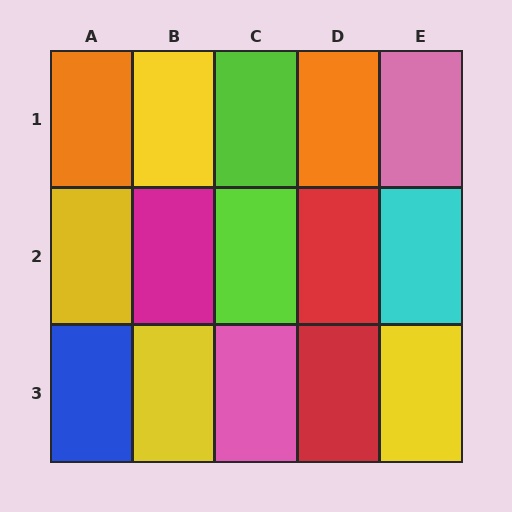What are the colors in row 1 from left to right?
Orange, yellow, lime, orange, pink.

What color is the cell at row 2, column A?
Yellow.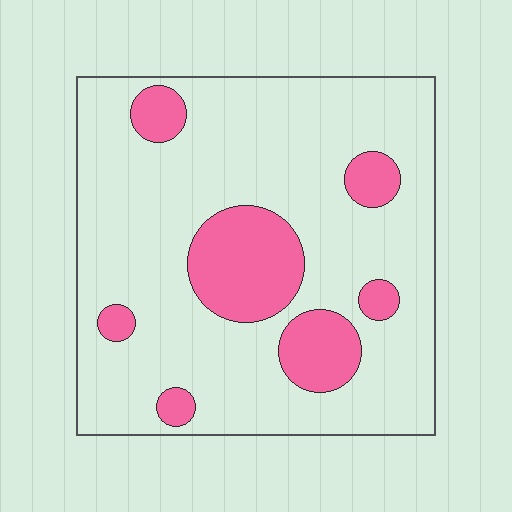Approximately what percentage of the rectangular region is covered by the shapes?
Approximately 20%.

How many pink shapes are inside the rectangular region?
7.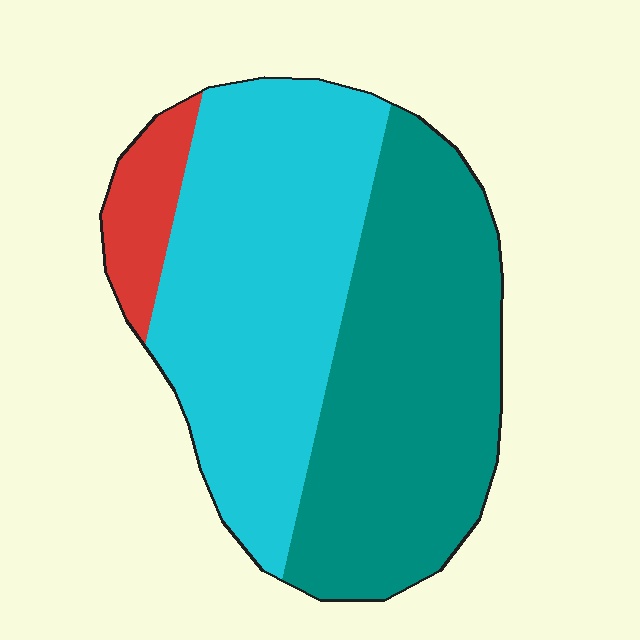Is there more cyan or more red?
Cyan.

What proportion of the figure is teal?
Teal covers 45% of the figure.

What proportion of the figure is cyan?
Cyan takes up between a third and a half of the figure.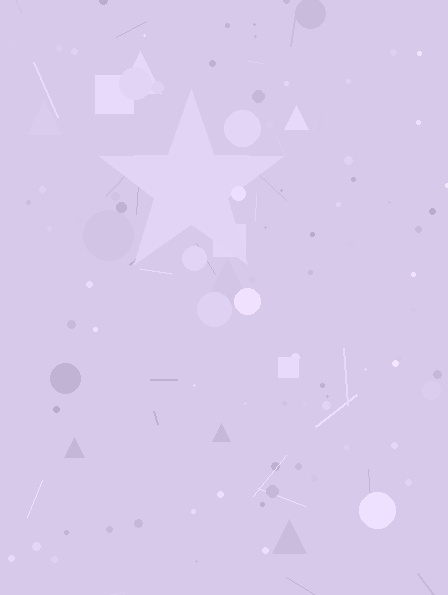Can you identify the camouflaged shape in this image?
The camouflaged shape is a star.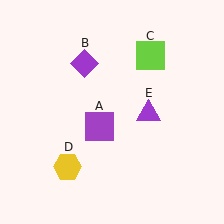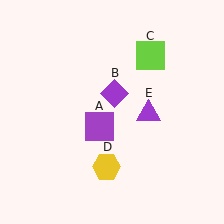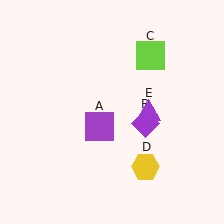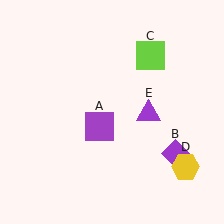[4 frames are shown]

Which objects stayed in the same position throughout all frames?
Purple square (object A) and lime square (object C) and purple triangle (object E) remained stationary.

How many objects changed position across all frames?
2 objects changed position: purple diamond (object B), yellow hexagon (object D).